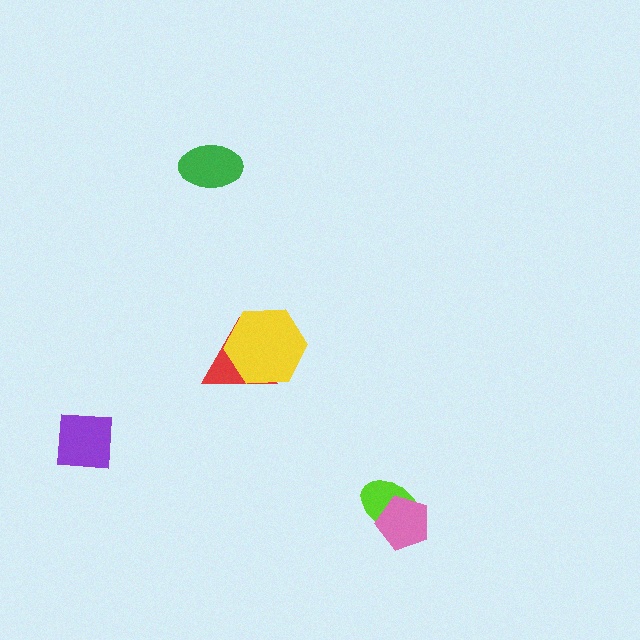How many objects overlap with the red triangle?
1 object overlaps with the red triangle.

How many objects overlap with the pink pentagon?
1 object overlaps with the pink pentagon.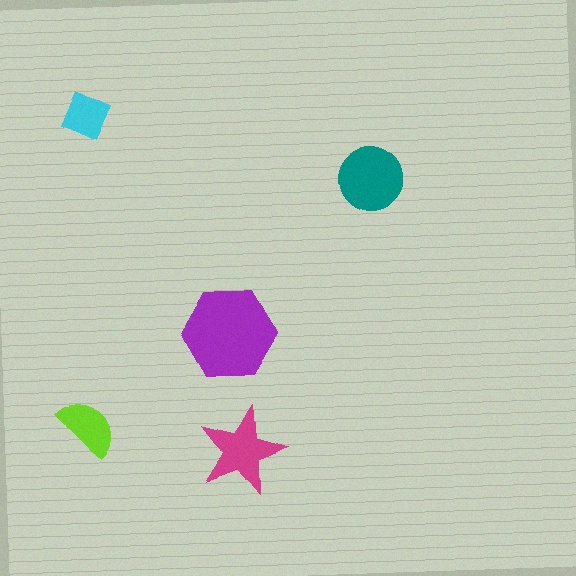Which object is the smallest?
The cyan square.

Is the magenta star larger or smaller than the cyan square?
Larger.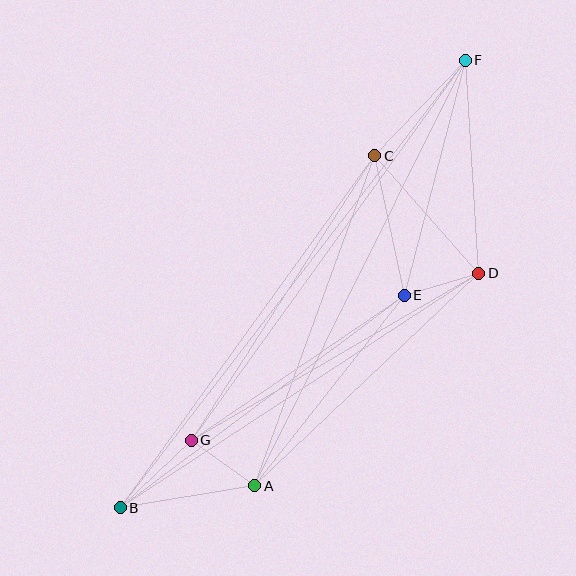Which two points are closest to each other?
Points D and E are closest to each other.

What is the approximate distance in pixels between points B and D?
The distance between B and D is approximately 428 pixels.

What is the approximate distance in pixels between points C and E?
The distance between C and E is approximately 143 pixels.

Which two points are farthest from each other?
Points B and F are farthest from each other.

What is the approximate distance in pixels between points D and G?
The distance between D and G is approximately 332 pixels.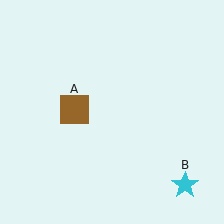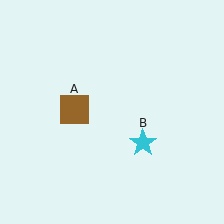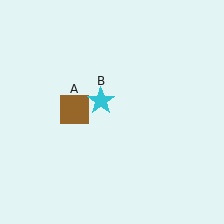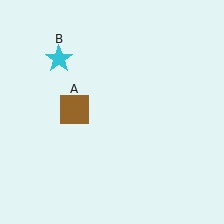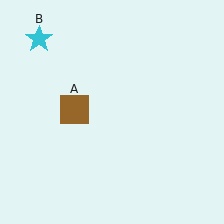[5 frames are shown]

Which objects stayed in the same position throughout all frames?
Brown square (object A) remained stationary.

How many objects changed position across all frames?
1 object changed position: cyan star (object B).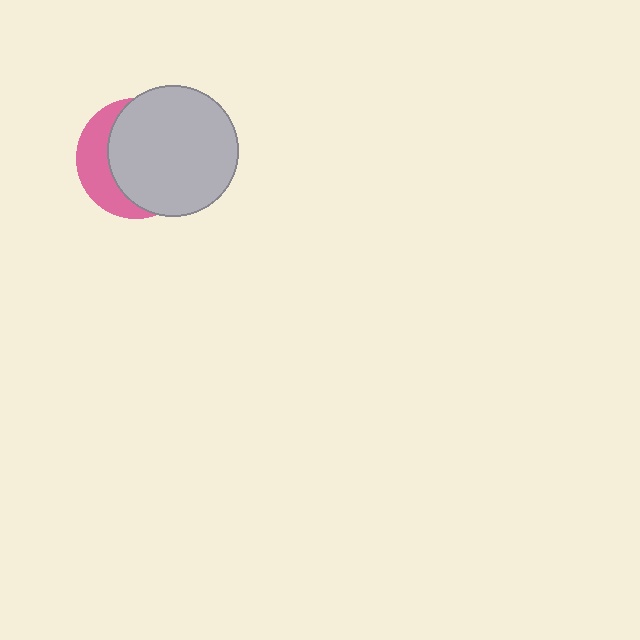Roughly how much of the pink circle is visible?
A small part of it is visible (roughly 32%).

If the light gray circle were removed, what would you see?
You would see the complete pink circle.